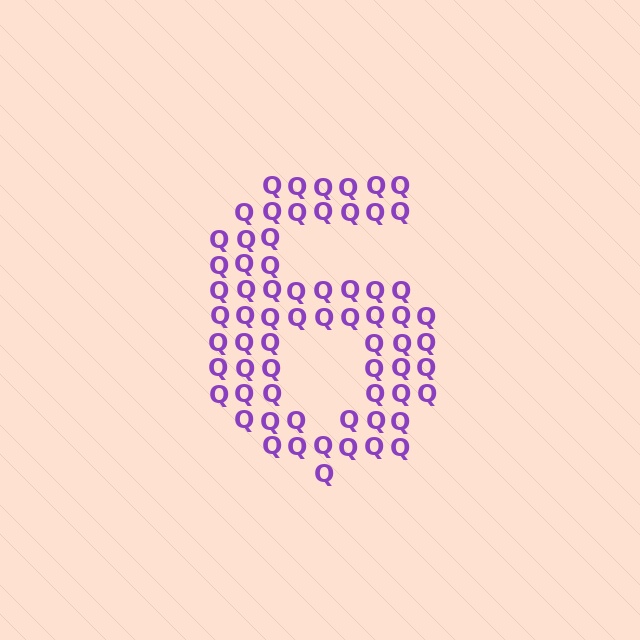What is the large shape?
The large shape is the digit 6.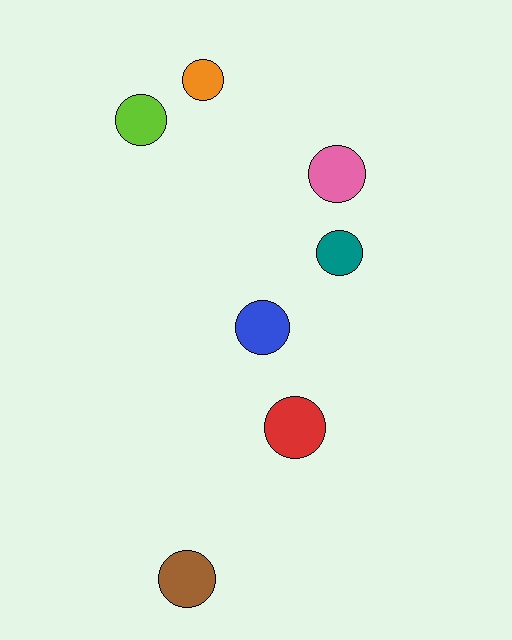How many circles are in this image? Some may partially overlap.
There are 7 circles.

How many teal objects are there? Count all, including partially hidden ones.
There is 1 teal object.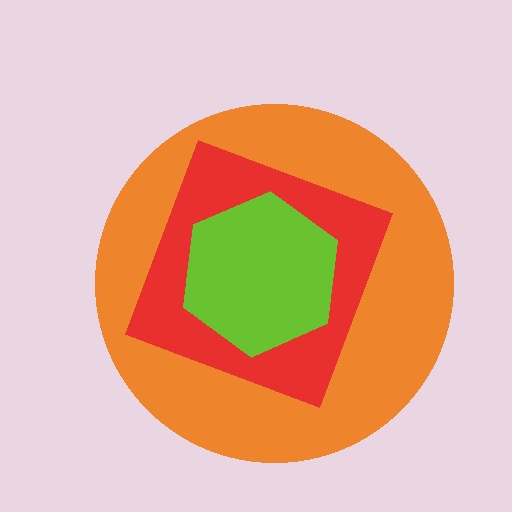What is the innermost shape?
The lime hexagon.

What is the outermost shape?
The orange circle.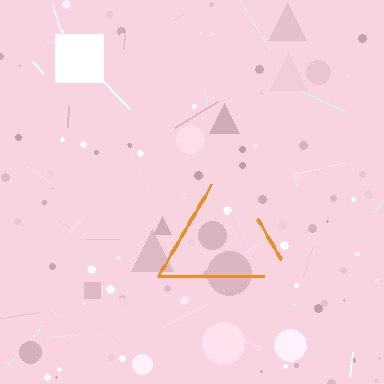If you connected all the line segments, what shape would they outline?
They would outline a triangle.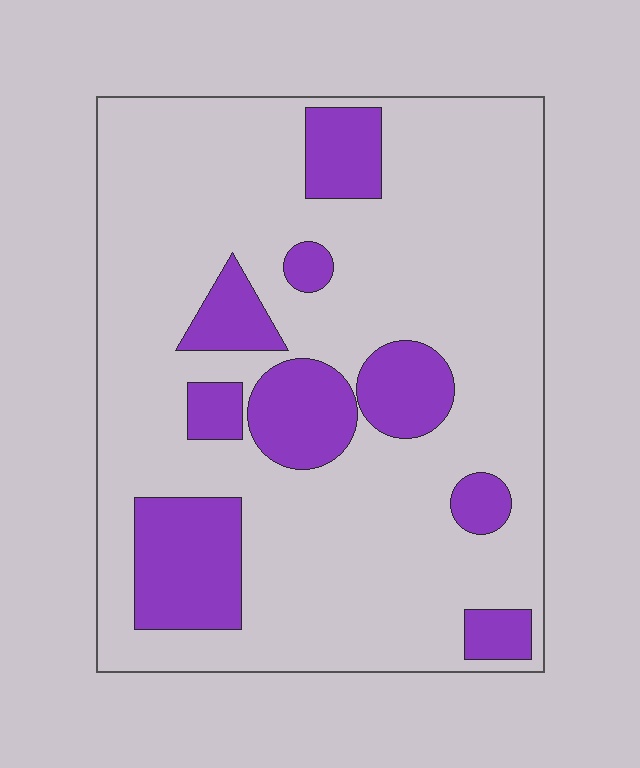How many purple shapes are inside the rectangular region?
9.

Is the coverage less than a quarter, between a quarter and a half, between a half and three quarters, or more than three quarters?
Less than a quarter.